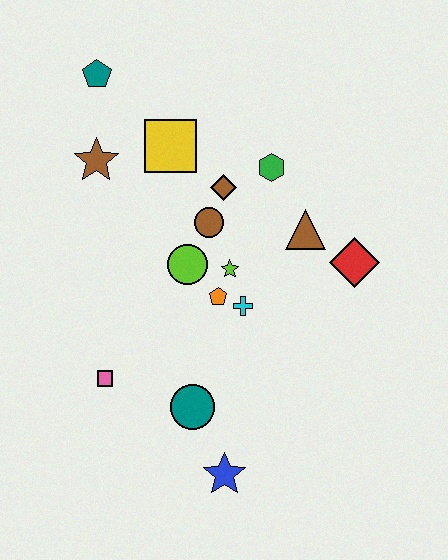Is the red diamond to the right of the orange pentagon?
Yes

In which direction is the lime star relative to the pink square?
The lime star is to the right of the pink square.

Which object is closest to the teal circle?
The blue star is closest to the teal circle.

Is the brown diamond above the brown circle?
Yes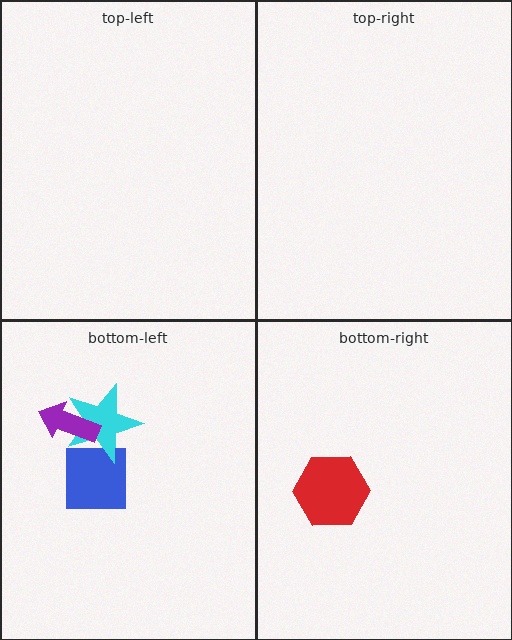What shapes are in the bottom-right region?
The red hexagon.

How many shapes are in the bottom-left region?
3.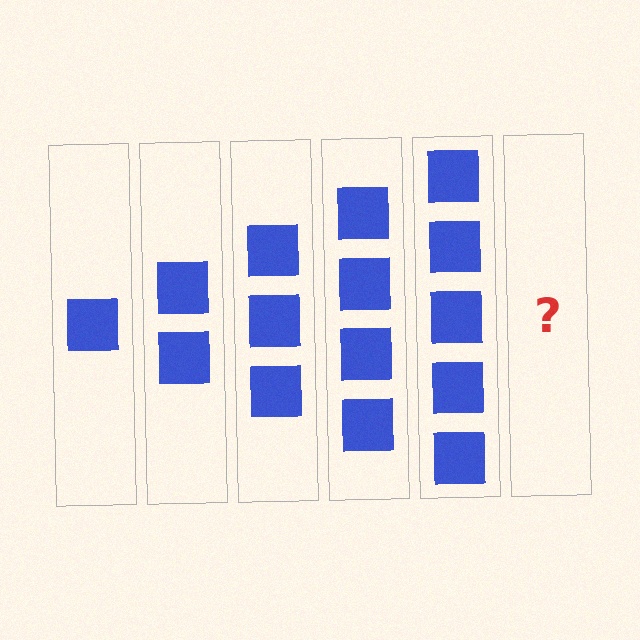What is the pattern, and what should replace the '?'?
The pattern is that each step adds one more square. The '?' should be 6 squares.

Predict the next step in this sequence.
The next step is 6 squares.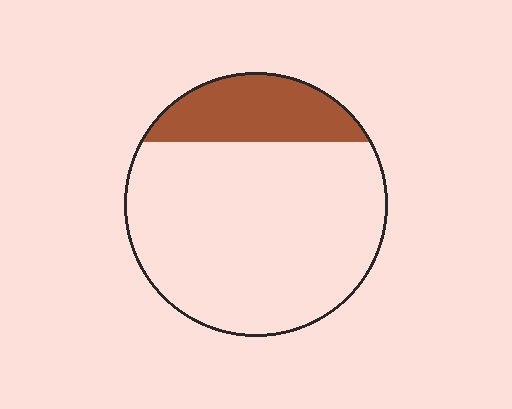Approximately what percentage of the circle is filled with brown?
Approximately 20%.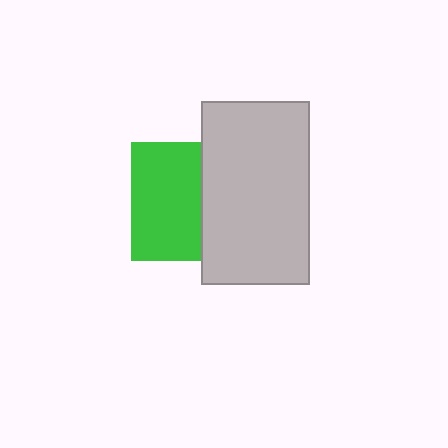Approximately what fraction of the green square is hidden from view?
Roughly 41% of the green square is hidden behind the light gray rectangle.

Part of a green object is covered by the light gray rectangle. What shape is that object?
It is a square.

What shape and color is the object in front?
The object in front is a light gray rectangle.